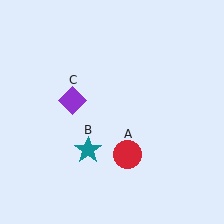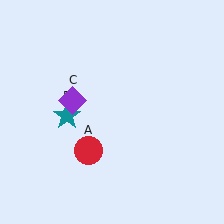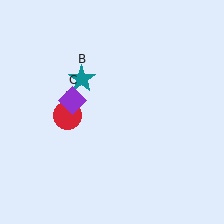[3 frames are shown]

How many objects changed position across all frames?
2 objects changed position: red circle (object A), teal star (object B).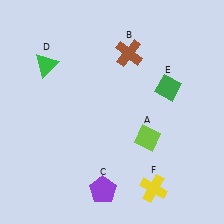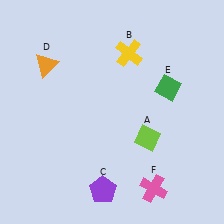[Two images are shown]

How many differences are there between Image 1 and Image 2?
There are 3 differences between the two images.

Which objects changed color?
B changed from brown to yellow. D changed from green to orange. F changed from yellow to pink.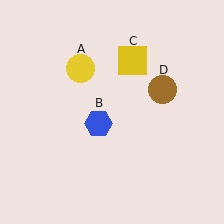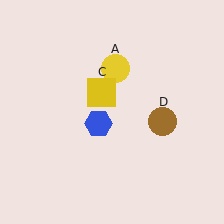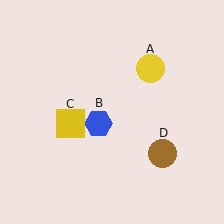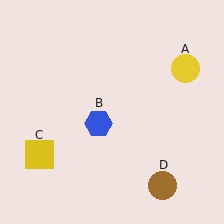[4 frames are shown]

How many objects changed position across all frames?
3 objects changed position: yellow circle (object A), yellow square (object C), brown circle (object D).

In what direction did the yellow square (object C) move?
The yellow square (object C) moved down and to the left.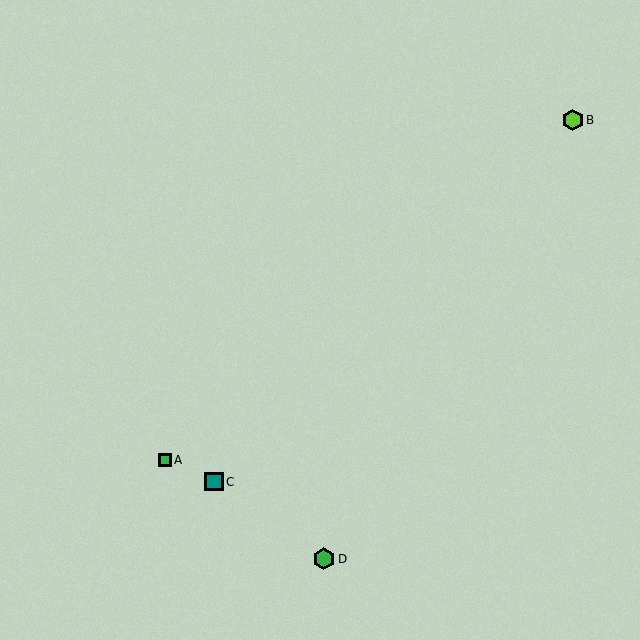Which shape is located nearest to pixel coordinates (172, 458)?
The green square (labeled A) at (165, 460) is nearest to that location.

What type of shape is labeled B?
Shape B is a lime hexagon.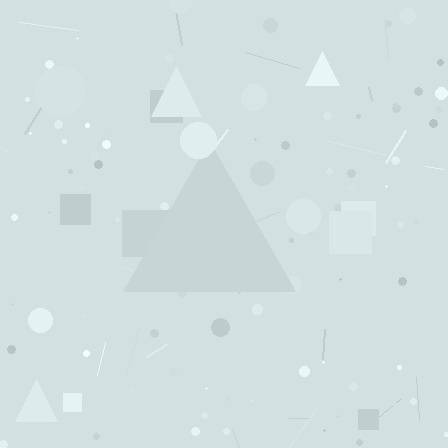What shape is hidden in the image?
A triangle is hidden in the image.